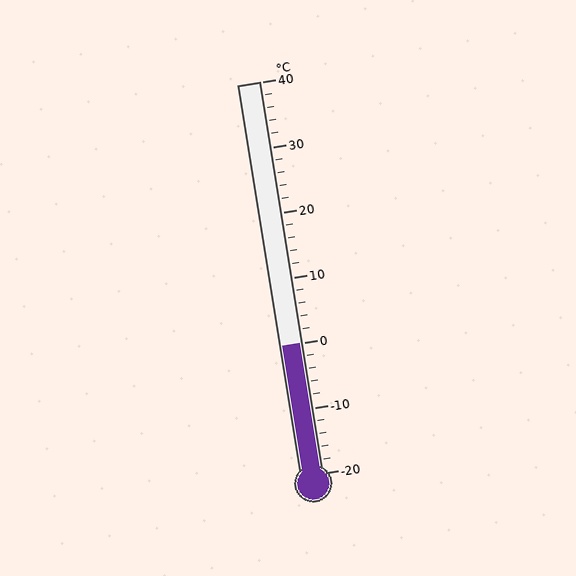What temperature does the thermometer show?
The thermometer shows approximately 0°C.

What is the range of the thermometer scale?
The thermometer scale ranges from -20°C to 40°C.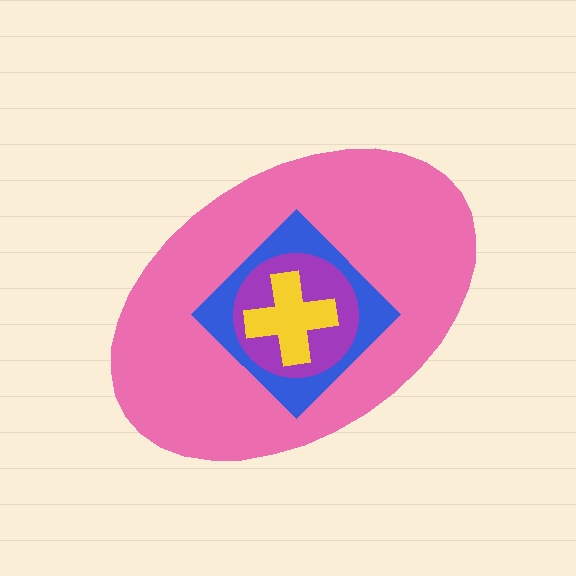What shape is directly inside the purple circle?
The yellow cross.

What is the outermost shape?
The pink ellipse.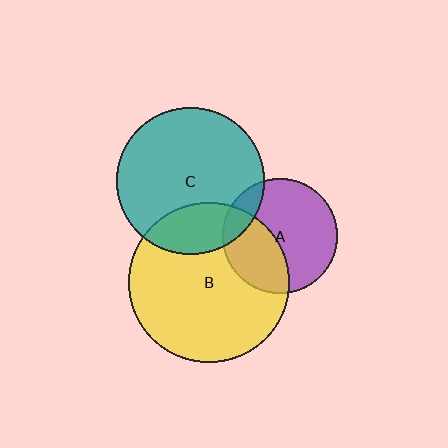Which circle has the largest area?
Circle B (yellow).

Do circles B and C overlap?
Yes.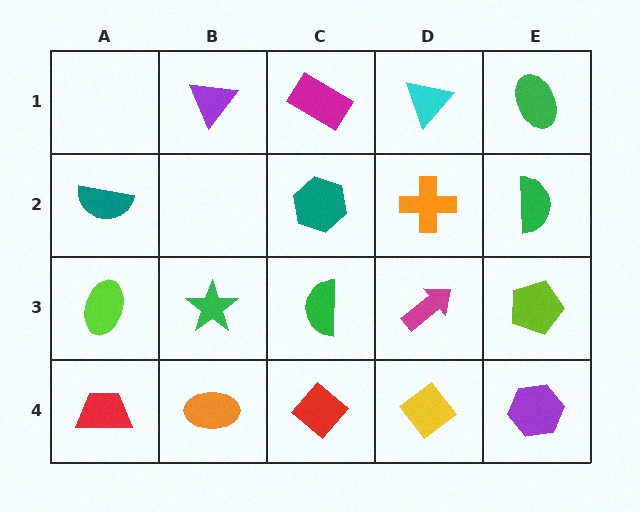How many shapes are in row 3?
5 shapes.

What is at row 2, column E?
A green semicircle.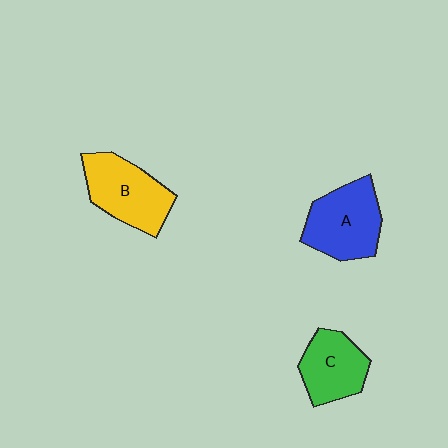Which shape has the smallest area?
Shape C (green).